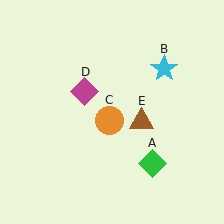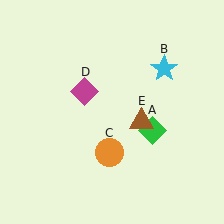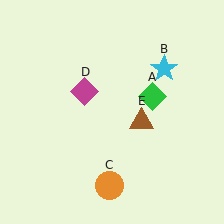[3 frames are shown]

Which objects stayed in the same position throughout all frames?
Cyan star (object B) and magenta diamond (object D) and brown triangle (object E) remained stationary.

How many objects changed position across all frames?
2 objects changed position: green diamond (object A), orange circle (object C).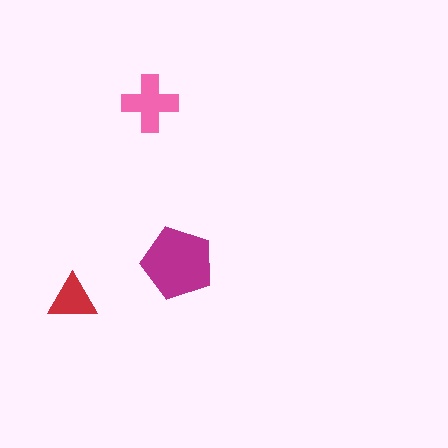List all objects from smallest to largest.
The red triangle, the pink cross, the magenta pentagon.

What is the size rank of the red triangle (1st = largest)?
3rd.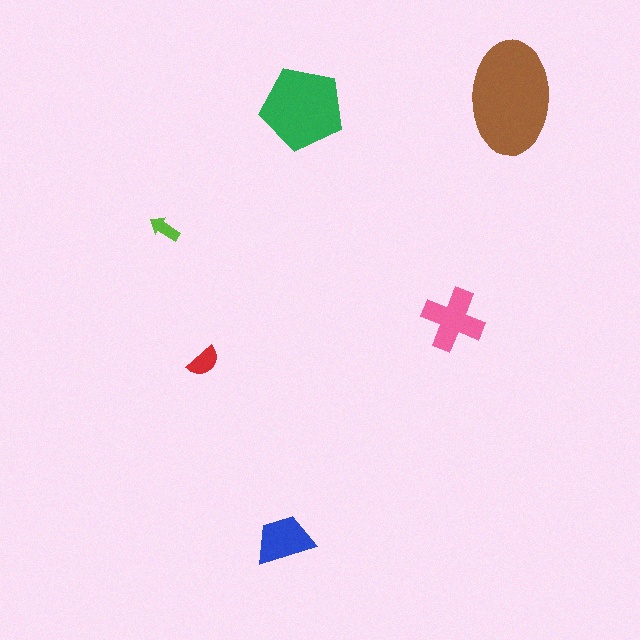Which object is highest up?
The brown ellipse is topmost.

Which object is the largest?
The brown ellipse.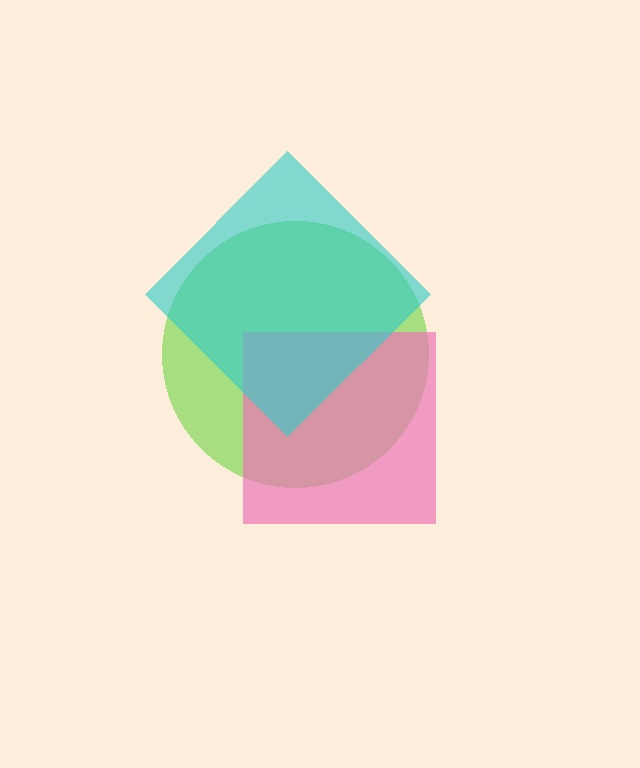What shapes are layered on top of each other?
The layered shapes are: a lime circle, a pink square, a cyan diamond.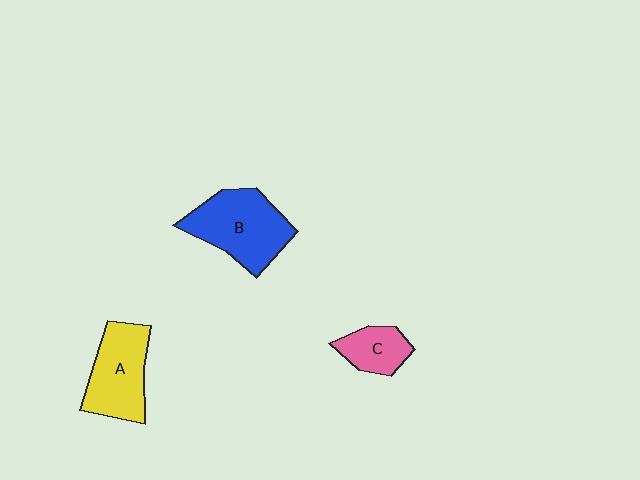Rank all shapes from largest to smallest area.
From largest to smallest: B (blue), A (yellow), C (pink).